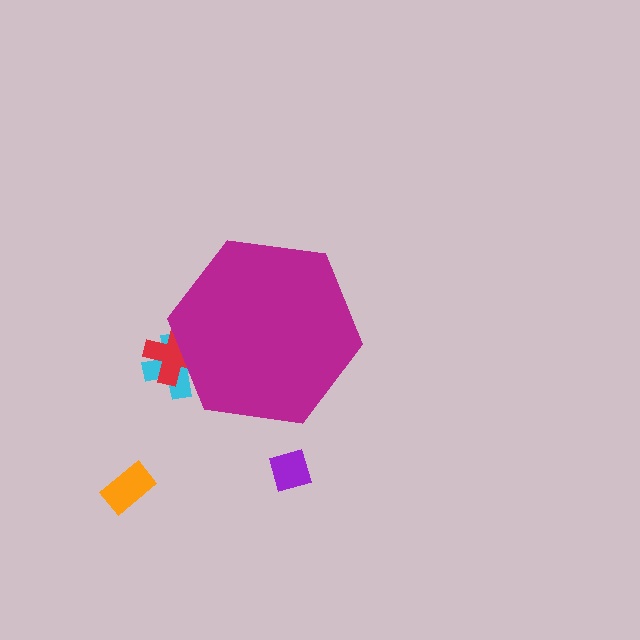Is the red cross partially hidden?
Yes, the red cross is partially hidden behind the magenta hexagon.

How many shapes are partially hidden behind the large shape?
2 shapes are partially hidden.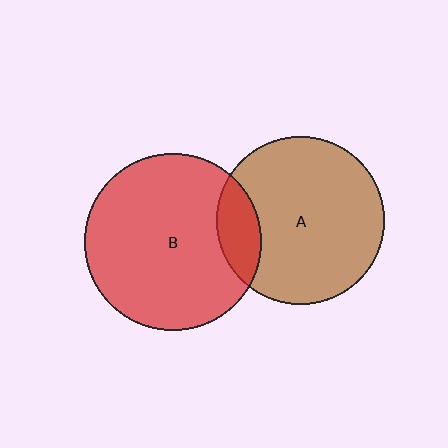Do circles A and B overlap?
Yes.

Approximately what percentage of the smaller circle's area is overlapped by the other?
Approximately 15%.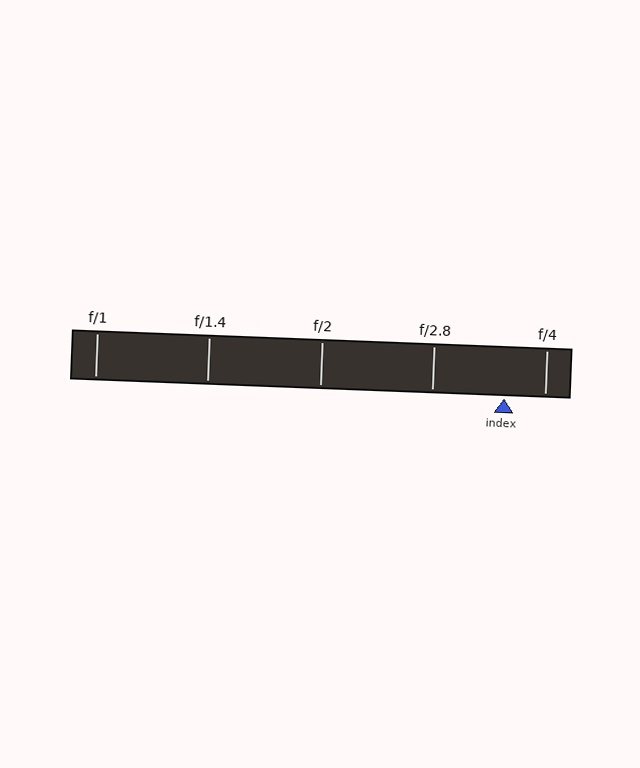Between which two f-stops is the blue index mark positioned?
The index mark is between f/2.8 and f/4.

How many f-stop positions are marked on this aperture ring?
There are 5 f-stop positions marked.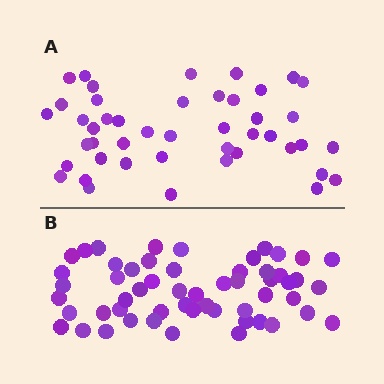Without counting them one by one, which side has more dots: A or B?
Region B (the bottom region) has more dots.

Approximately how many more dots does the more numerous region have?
Region B has roughly 12 or so more dots than region A.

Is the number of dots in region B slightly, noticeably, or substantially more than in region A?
Region B has only slightly more — the two regions are fairly close. The ratio is roughly 1.2 to 1.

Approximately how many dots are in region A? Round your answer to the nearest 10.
About 40 dots. (The exact count is 45, which rounds to 40.)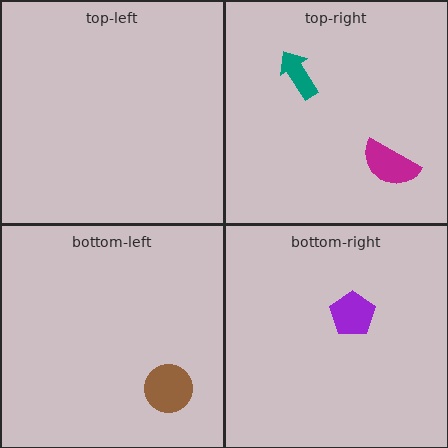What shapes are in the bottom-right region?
The purple pentagon.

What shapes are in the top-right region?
The teal arrow, the magenta semicircle.